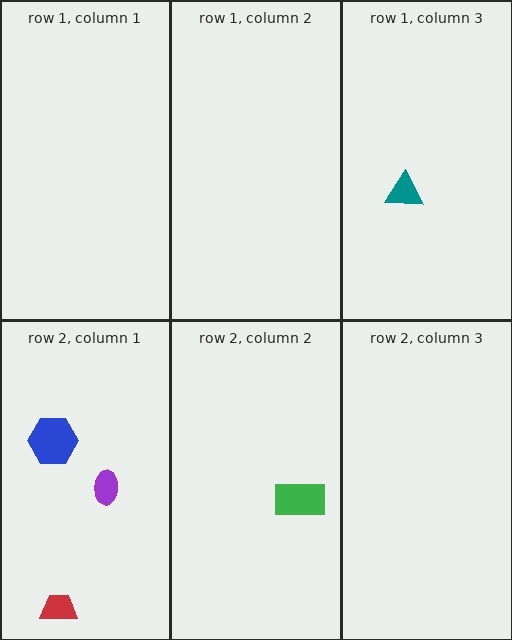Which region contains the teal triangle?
The row 1, column 3 region.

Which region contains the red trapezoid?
The row 2, column 1 region.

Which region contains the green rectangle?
The row 2, column 2 region.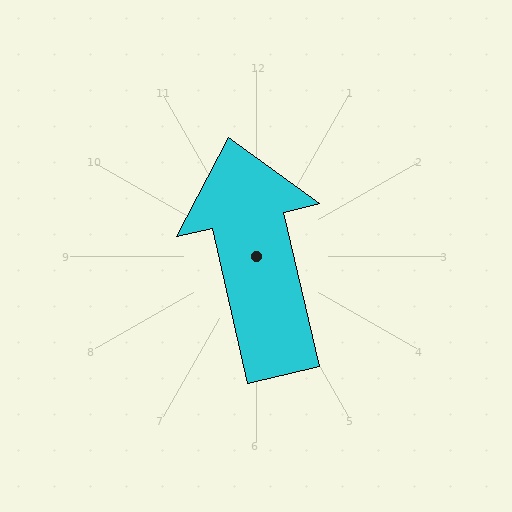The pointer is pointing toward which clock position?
Roughly 12 o'clock.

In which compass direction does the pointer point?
North.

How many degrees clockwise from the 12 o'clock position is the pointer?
Approximately 347 degrees.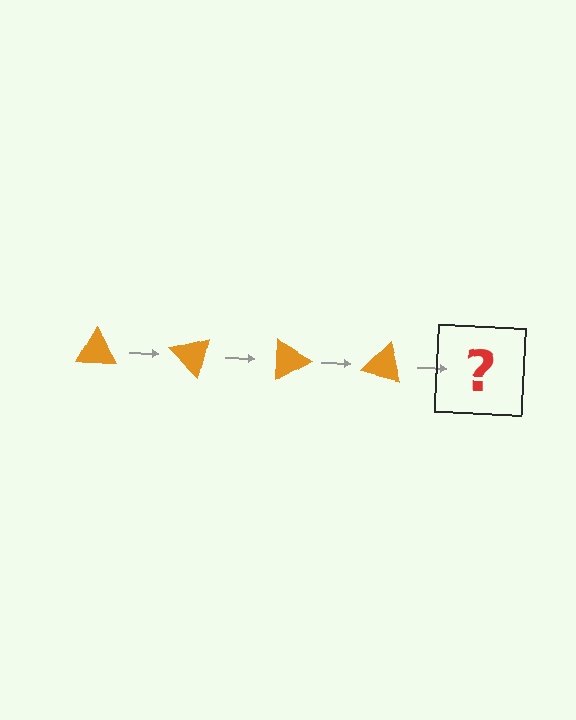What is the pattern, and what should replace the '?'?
The pattern is that the triangle rotates 45 degrees each step. The '?' should be an orange triangle rotated 180 degrees.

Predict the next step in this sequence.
The next step is an orange triangle rotated 180 degrees.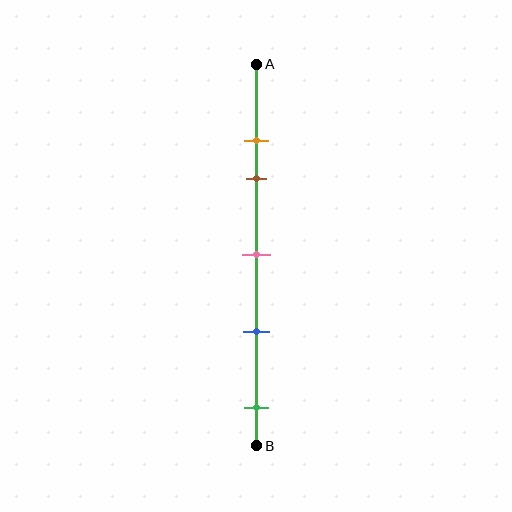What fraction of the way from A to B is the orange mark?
The orange mark is approximately 20% (0.2) of the way from A to B.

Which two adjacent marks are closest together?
The orange and brown marks are the closest adjacent pair.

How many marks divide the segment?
There are 5 marks dividing the segment.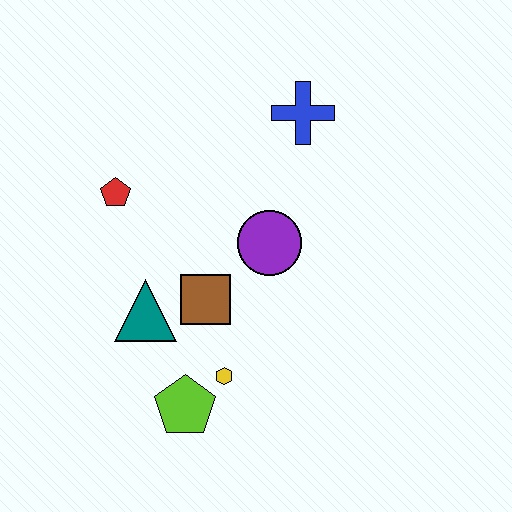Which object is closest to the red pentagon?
The teal triangle is closest to the red pentagon.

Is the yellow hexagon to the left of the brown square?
No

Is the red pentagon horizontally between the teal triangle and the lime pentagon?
No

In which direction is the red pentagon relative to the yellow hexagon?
The red pentagon is above the yellow hexagon.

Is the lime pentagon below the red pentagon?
Yes